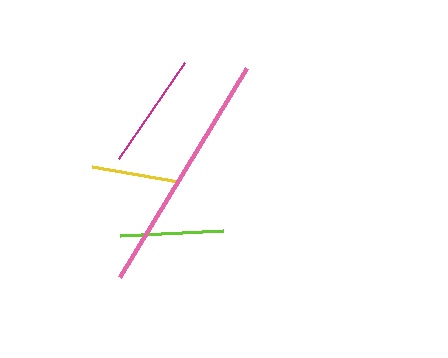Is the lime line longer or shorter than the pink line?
The pink line is longer than the lime line.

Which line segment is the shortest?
The yellow line is the shortest at approximately 87 pixels.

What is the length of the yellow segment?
The yellow segment is approximately 87 pixels long.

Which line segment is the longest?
The pink line is the longest at approximately 245 pixels.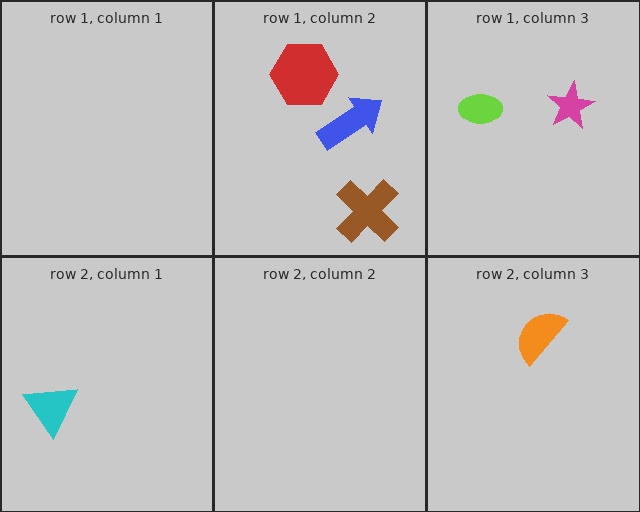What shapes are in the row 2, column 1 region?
The cyan triangle.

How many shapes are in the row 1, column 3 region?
2.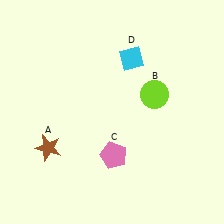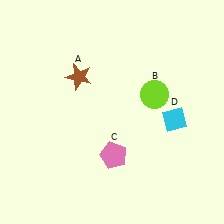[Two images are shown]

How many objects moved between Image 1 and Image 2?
2 objects moved between the two images.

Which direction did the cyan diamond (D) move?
The cyan diamond (D) moved down.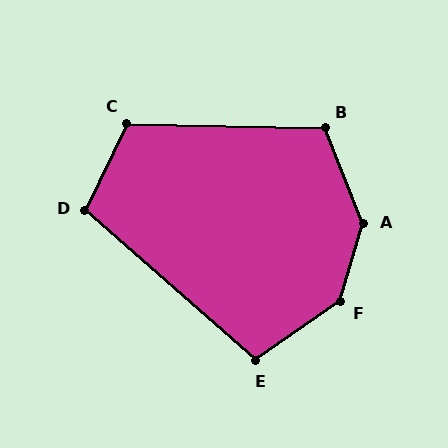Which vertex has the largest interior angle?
F, at approximately 141 degrees.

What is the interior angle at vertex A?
Approximately 141 degrees (obtuse).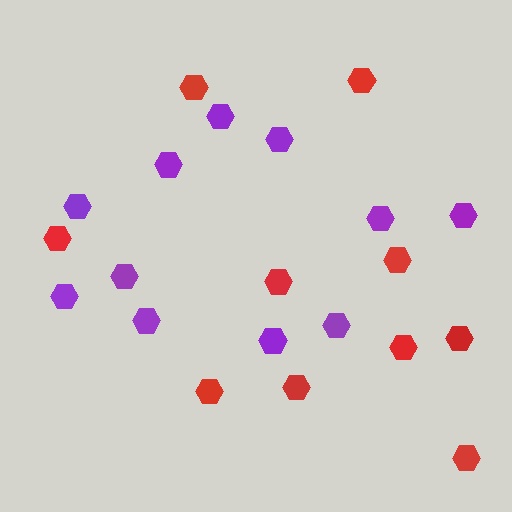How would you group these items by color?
There are 2 groups: one group of purple hexagons (11) and one group of red hexagons (10).